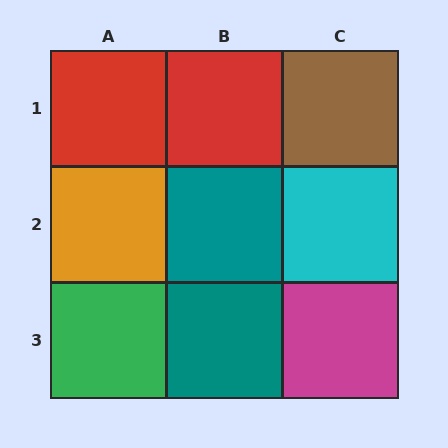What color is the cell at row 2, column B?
Teal.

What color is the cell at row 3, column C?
Magenta.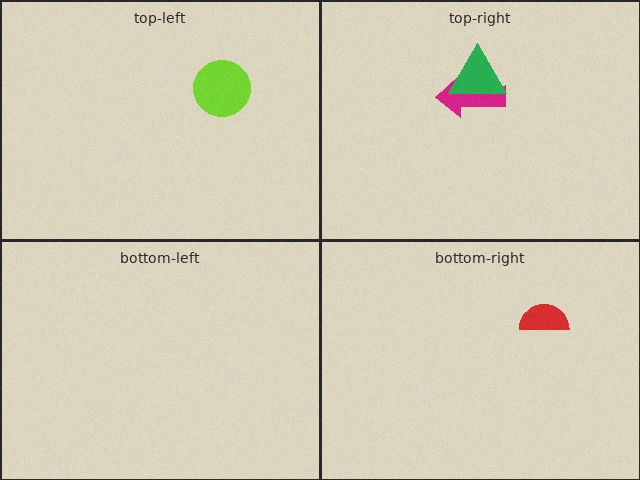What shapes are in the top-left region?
The lime circle.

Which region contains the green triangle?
The top-right region.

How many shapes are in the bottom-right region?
1.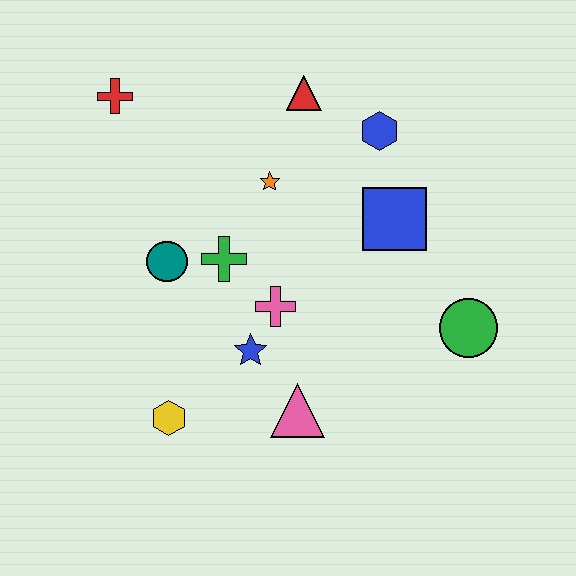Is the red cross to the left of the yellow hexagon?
Yes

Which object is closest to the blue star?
The pink cross is closest to the blue star.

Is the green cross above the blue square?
No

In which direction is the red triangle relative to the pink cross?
The red triangle is above the pink cross.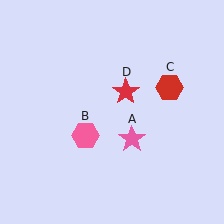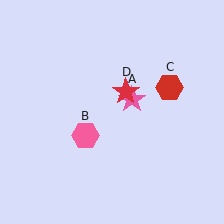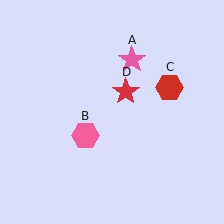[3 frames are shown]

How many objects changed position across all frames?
1 object changed position: pink star (object A).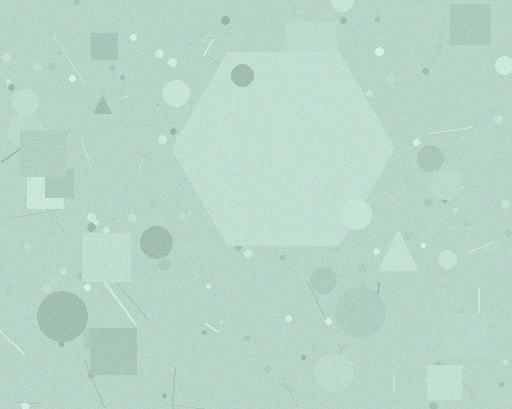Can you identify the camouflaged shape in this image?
The camouflaged shape is a hexagon.